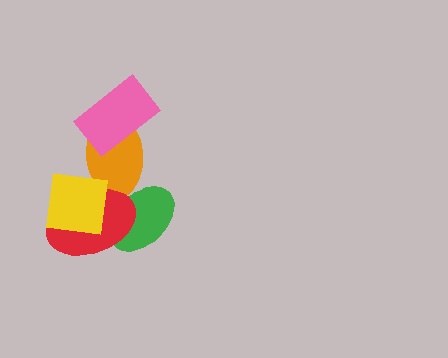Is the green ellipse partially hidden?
Yes, it is partially covered by another shape.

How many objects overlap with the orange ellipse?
4 objects overlap with the orange ellipse.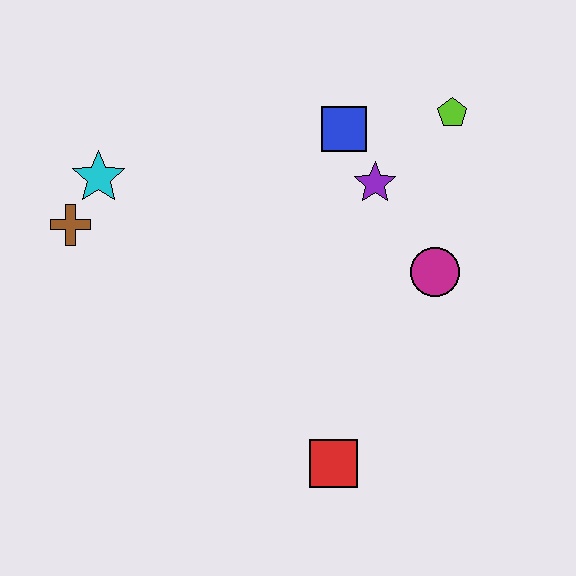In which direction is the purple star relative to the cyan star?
The purple star is to the right of the cyan star.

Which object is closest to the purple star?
The blue square is closest to the purple star.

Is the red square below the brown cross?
Yes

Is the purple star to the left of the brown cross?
No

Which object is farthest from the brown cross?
The lime pentagon is farthest from the brown cross.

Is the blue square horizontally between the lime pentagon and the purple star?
No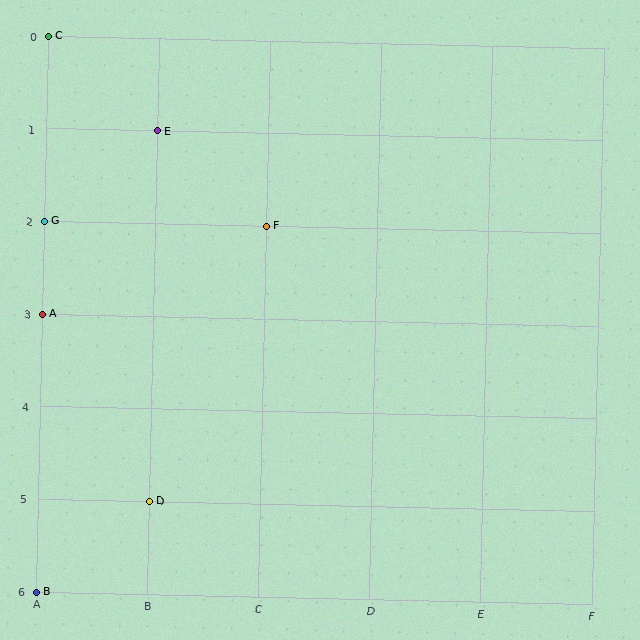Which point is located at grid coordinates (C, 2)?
Point F is at (C, 2).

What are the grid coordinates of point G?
Point G is at grid coordinates (A, 2).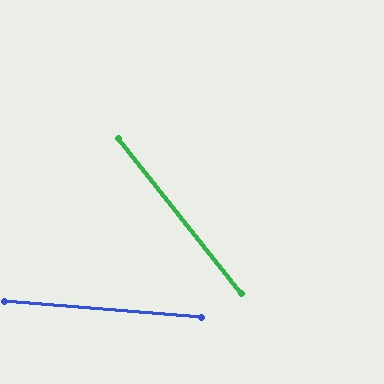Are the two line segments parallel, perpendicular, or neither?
Neither parallel nor perpendicular — they differ by about 47°.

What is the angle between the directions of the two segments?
Approximately 47 degrees.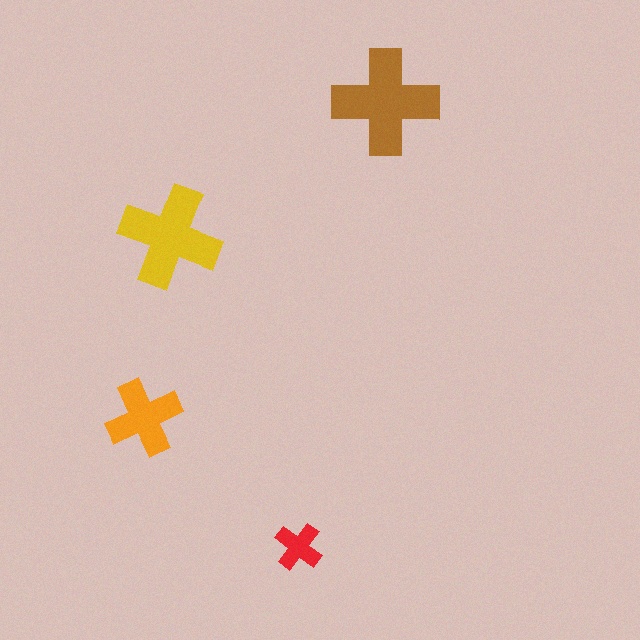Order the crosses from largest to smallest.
the brown one, the yellow one, the orange one, the red one.